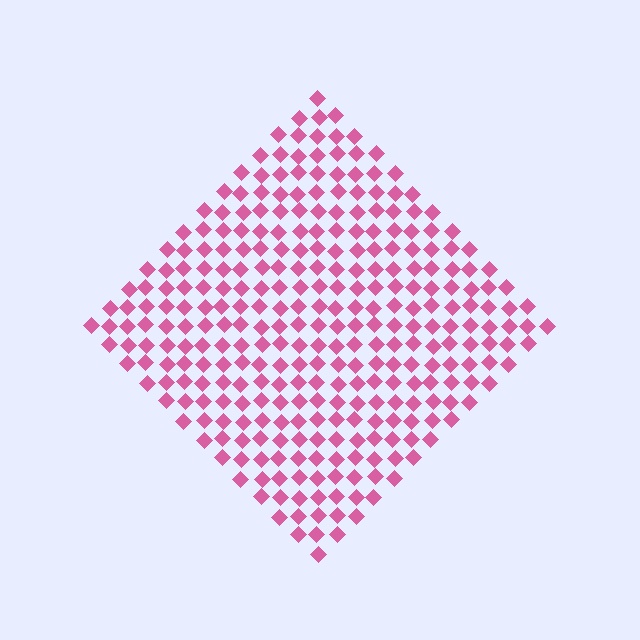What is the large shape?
The large shape is a diamond.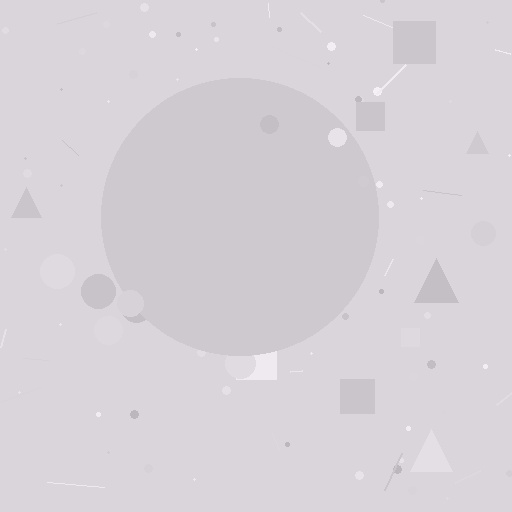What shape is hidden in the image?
A circle is hidden in the image.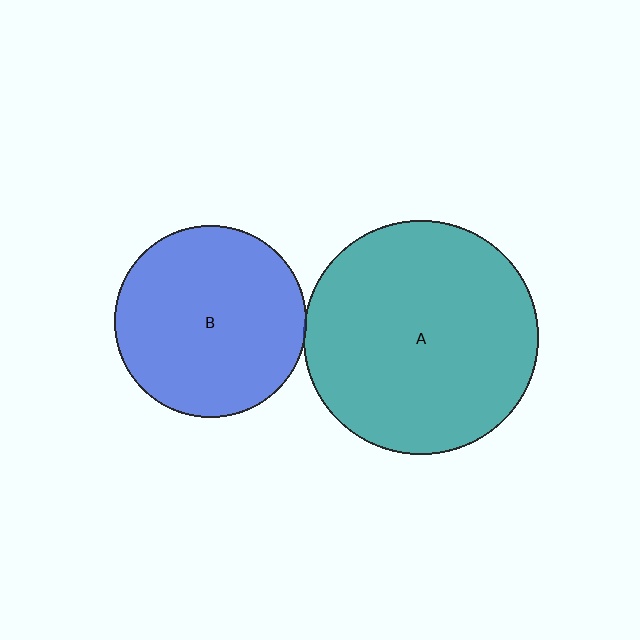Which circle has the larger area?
Circle A (teal).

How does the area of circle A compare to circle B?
Approximately 1.5 times.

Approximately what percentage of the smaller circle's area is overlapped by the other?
Approximately 5%.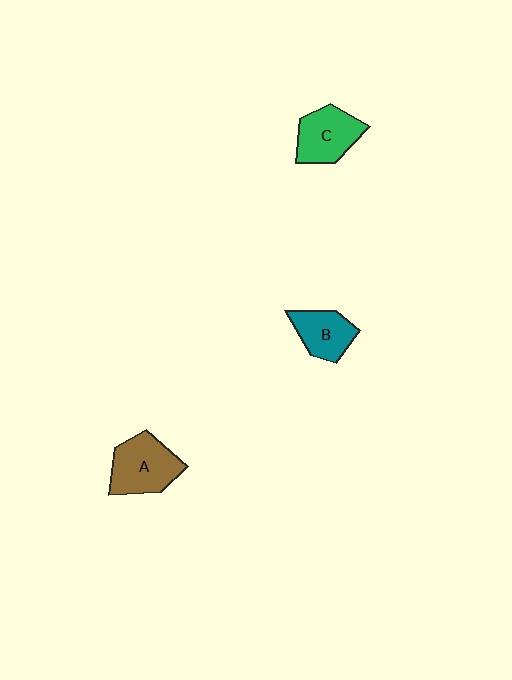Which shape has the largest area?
Shape A (brown).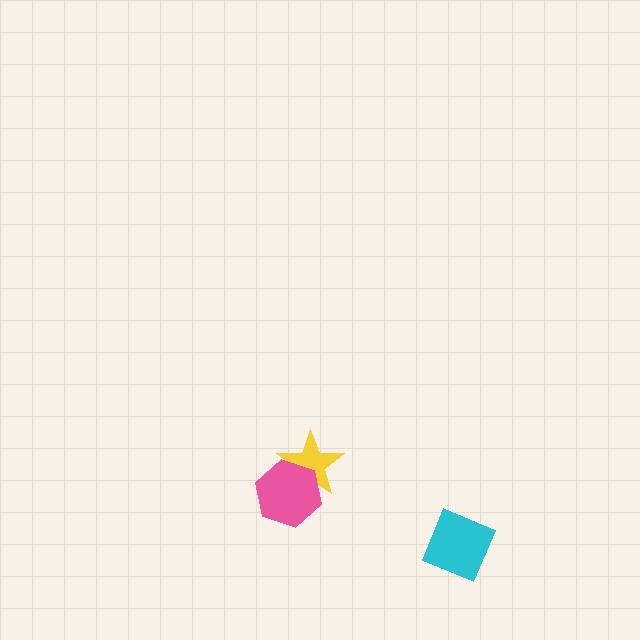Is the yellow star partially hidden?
Yes, it is partially covered by another shape.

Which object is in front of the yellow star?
The pink hexagon is in front of the yellow star.